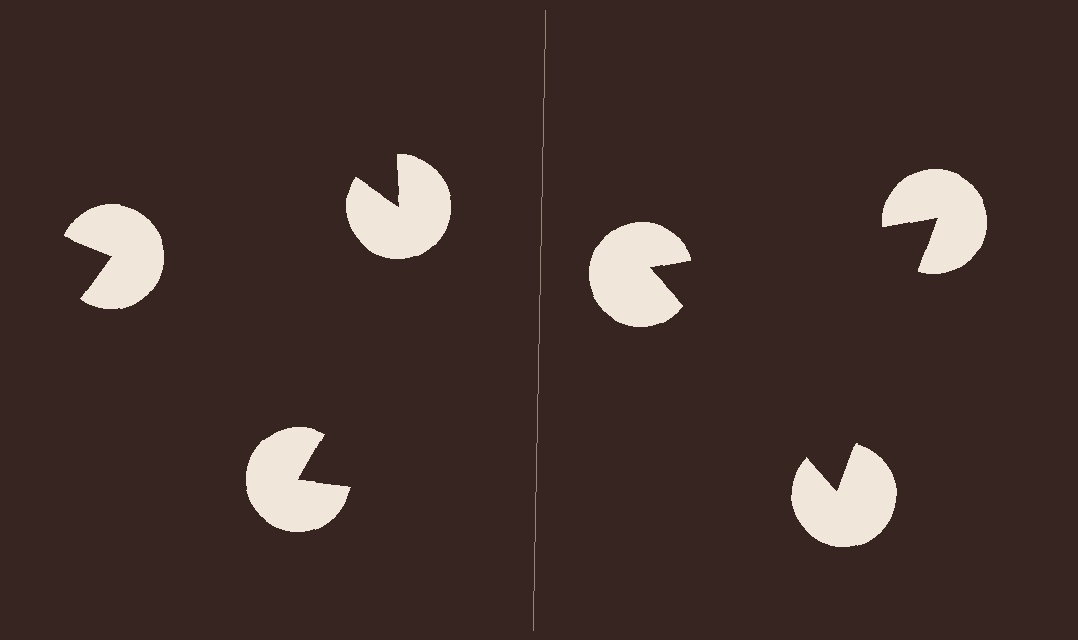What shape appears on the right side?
An illusory triangle.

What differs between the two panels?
The pac-man discs are positioned identically on both sides; only the wedge orientations differ. On the right they align to a triangle; on the left they are misaligned.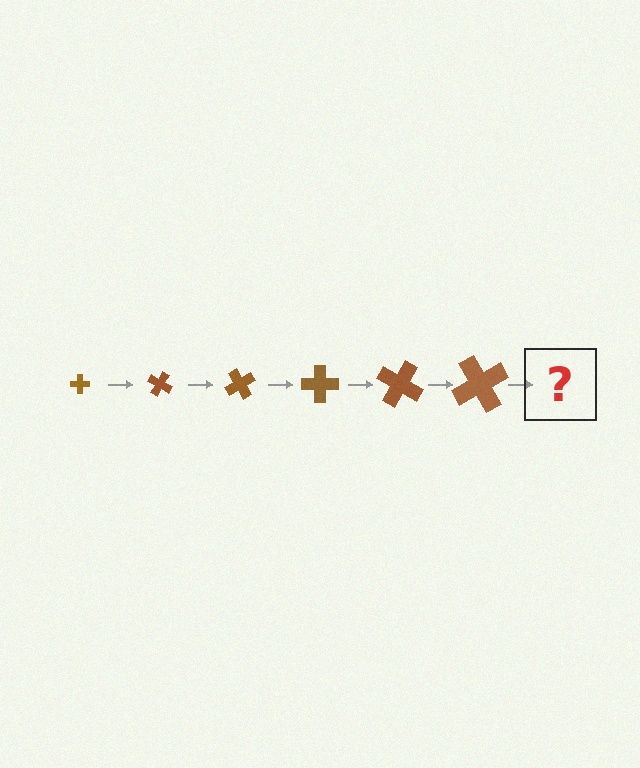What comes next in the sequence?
The next element should be a cross, larger than the previous one and rotated 180 degrees from the start.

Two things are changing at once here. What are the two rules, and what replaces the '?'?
The two rules are that the cross grows larger each step and it rotates 30 degrees each step. The '?' should be a cross, larger than the previous one and rotated 180 degrees from the start.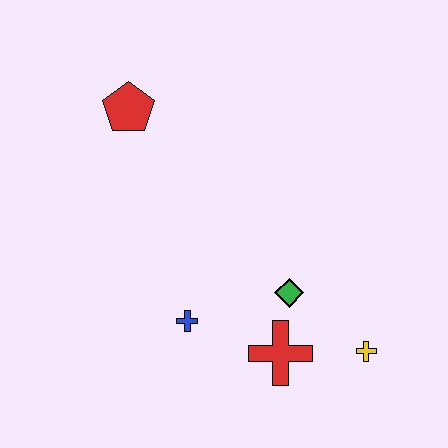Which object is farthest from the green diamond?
The red pentagon is farthest from the green diamond.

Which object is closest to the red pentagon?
The blue cross is closest to the red pentagon.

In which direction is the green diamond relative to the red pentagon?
The green diamond is below the red pentagon.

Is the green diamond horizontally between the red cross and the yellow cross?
Yes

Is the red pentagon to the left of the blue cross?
Yes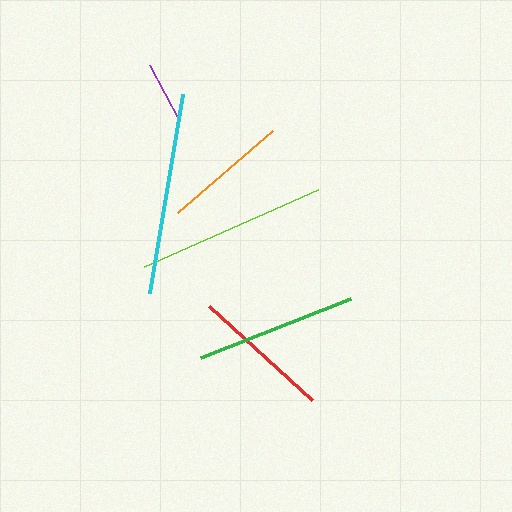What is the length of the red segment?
The red segment is approximately 140 pixels long.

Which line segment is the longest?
The cyan line is the longest at approximately 201 pixels.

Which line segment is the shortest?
The purple line is the shortest at approximately 64 pixels.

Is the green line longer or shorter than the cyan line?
The cyan line is longer than the green line.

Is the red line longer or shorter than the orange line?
The red line is longer than the orange line.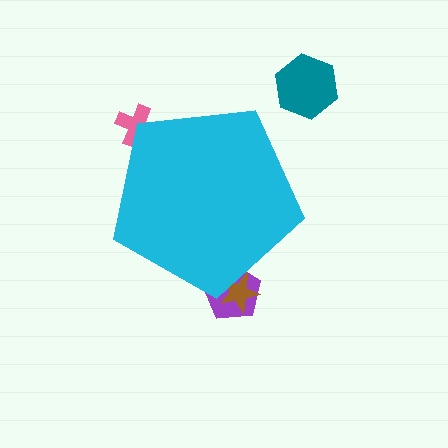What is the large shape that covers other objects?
A cyan pentagon.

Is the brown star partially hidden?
Yes, the brown star is partially hidden behind the cyan pentagon.